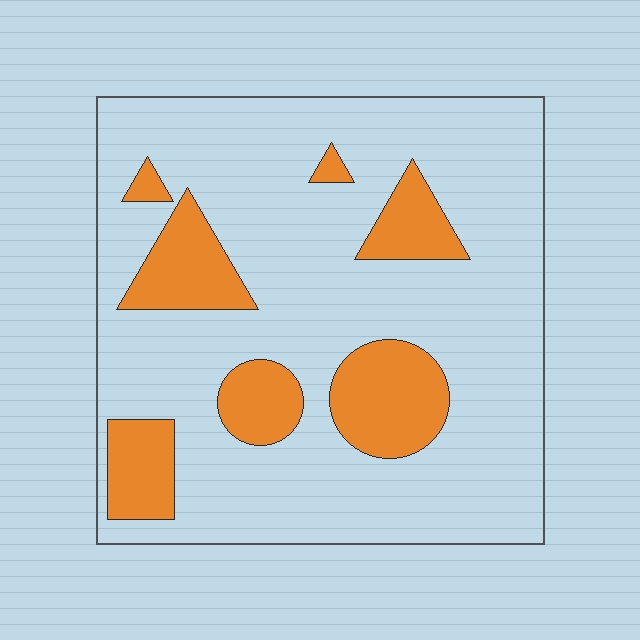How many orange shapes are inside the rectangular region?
7.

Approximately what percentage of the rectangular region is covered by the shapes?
Approximately 20%.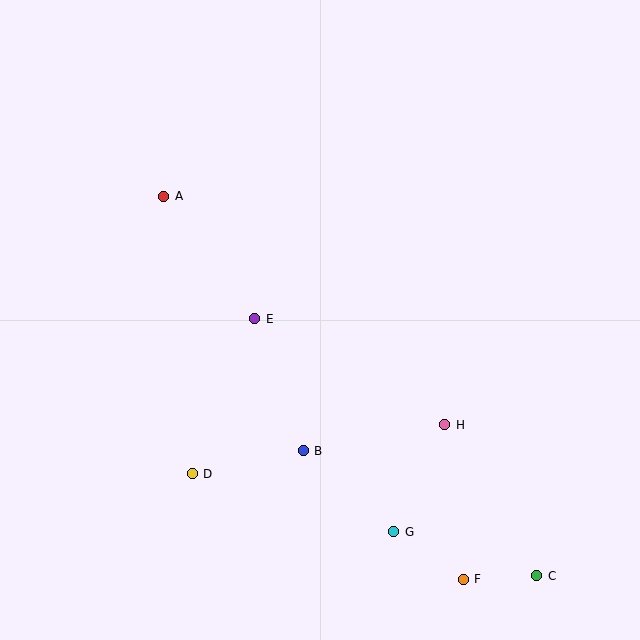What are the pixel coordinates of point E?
Point E is at (255, 319).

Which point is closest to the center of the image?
Point E at (255, 319) is closest to the center.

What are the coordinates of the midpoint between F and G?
The midpoint between F and G is at (429, 556).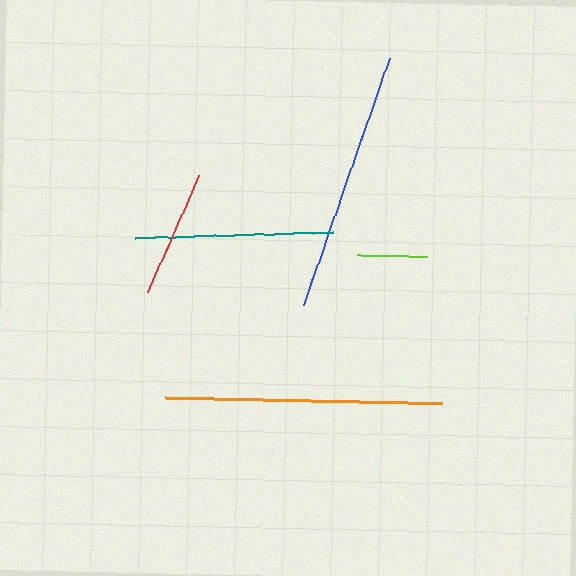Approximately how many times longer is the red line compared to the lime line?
The red line is approximately 1.8 times the length of the lime line.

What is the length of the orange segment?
The orange segment is approximately 277 pixels long.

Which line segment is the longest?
The orange line is the longest at approximately 277 pixels.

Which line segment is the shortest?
The lime line is the shortest at approximately 70 pixels.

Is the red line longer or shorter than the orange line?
The orange line is longer than the red line.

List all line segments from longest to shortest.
From longest to shortest: orange, blue, teal, red, lime.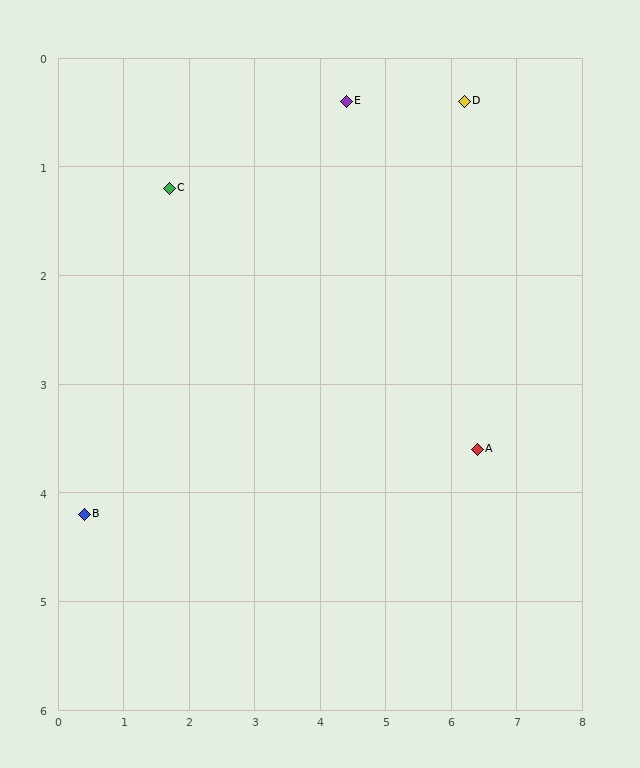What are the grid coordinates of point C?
Point C is at approximately (1.7, 1.2).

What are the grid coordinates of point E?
Point E is at approximately (4.4, 0.4).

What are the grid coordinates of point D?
Point D is at approximately (6.2, 0.4).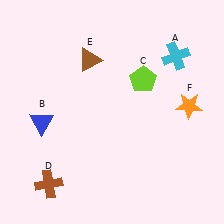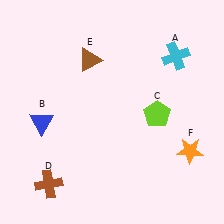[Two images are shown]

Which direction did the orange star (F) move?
The orange star (F) moved down.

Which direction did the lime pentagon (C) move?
The lime pentagon (C) moved down.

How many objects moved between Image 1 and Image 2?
2 objects moved between the two images.